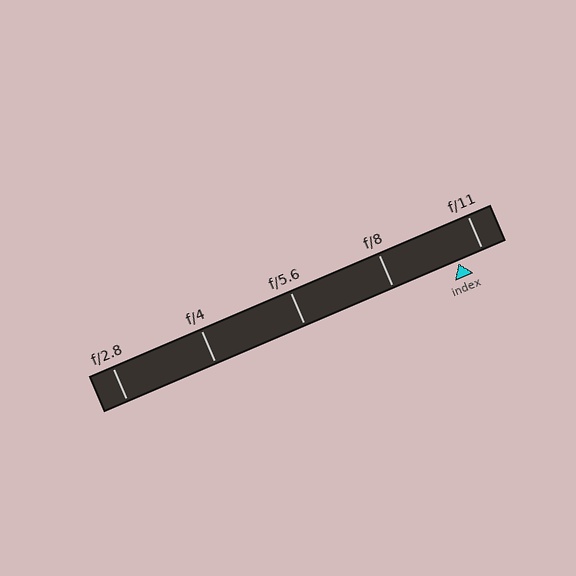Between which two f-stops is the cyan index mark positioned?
The index mark is between f/8 and f/11.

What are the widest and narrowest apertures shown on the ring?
The widest aperture shown is f/2.8 and the narrowest is f/11.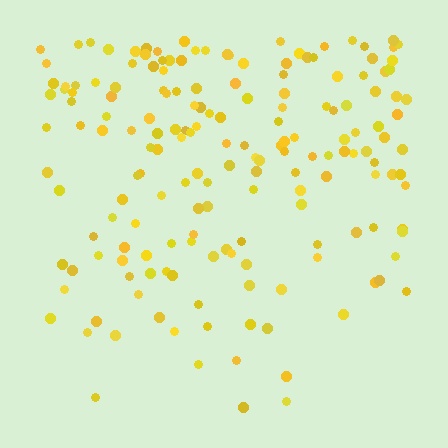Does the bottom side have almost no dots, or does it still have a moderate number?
Still a moderate number, just noticeably fewer than the top.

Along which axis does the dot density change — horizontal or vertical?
Vertical.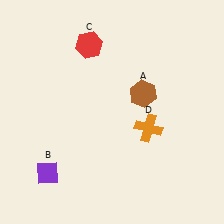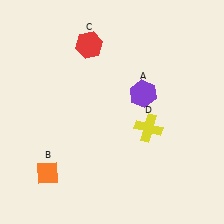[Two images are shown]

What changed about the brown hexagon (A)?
In Image 1, A is brown. In Image 2, it changed to purple.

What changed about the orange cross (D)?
In Image 1, D is orange. In Image 2, it changed to yellow.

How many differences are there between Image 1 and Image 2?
There are 3 differences between the two images.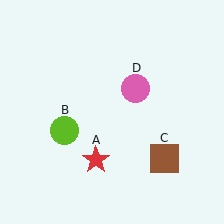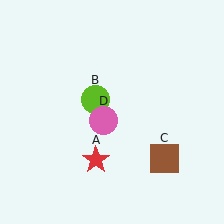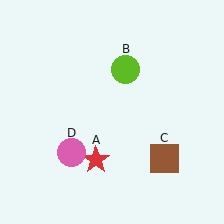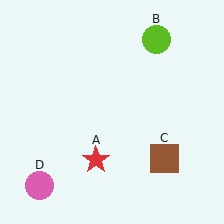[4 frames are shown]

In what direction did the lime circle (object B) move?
The lime circle (object B) moved up and to the right.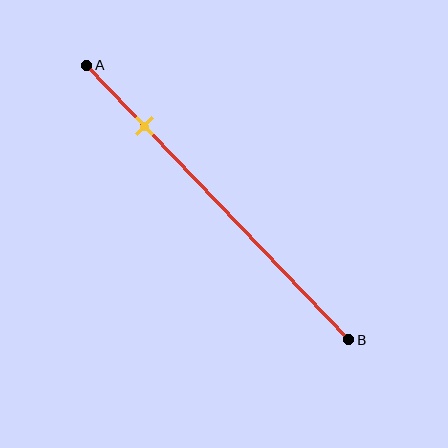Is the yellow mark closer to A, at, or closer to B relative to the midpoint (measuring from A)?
The yellow mark is closer to point A than the midpoint of segment AB.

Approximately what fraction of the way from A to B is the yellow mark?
The yellow mark is approximately 20% of the way from A to B.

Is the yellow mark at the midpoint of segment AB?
No, the mark is at about 20% from A, not at the 50% midpoint.